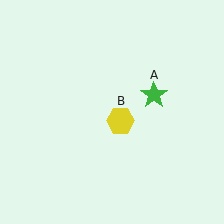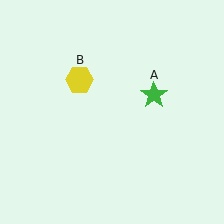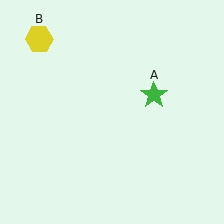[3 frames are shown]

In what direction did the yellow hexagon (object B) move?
The yellow hexagon (object B) moved up and to the left.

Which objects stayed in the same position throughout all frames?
Green star (object A) remained stationary.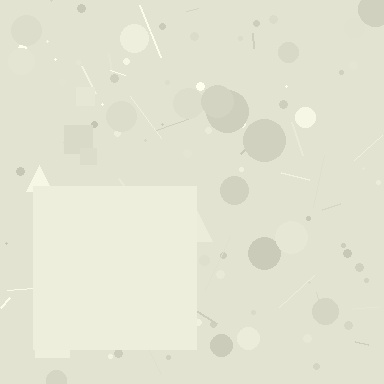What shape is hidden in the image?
A square is hidden in the image.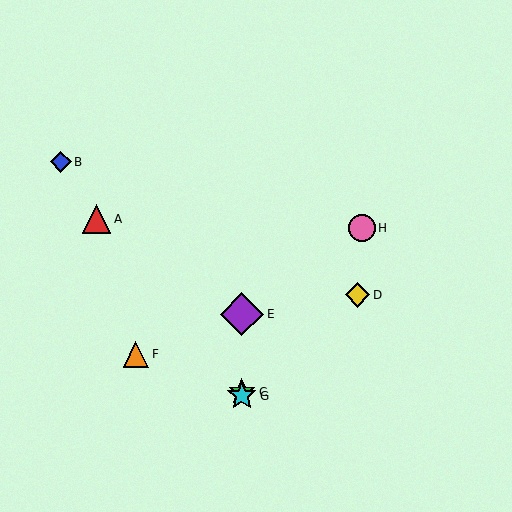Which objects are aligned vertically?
Objects C, E, G are aligned vertically.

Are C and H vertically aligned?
No, C is at x≈242 and H is at x≈362.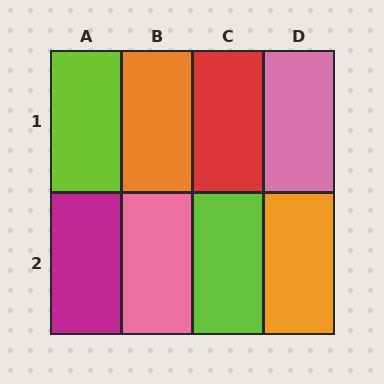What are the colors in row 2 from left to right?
Magenta, pink, lime, orange.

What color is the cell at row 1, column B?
Orange.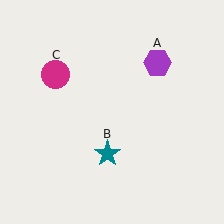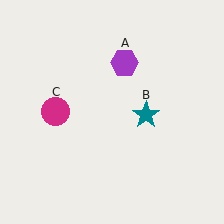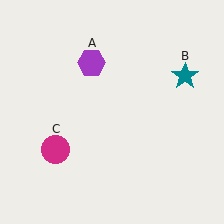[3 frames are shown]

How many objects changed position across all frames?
3 objects changed position: purple hexagon (object A), teal star (object B), magenta circle (object C).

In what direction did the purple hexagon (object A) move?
The purple hexagon (object A) moved left.